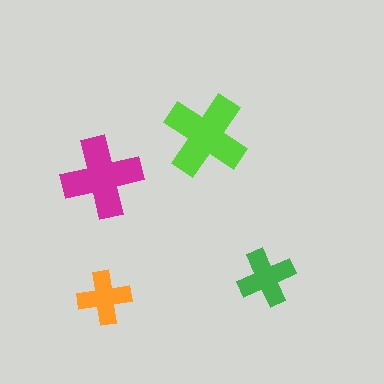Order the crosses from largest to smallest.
the lime one, the magenta one, the green one, the orange one.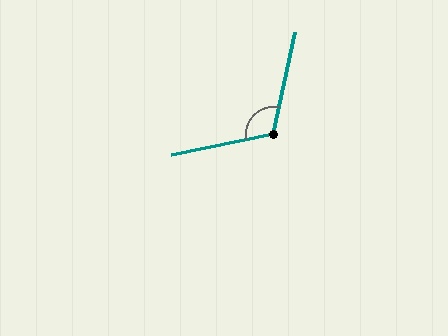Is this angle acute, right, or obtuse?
It is obtuse.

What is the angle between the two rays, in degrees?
Approximately 114 degrees.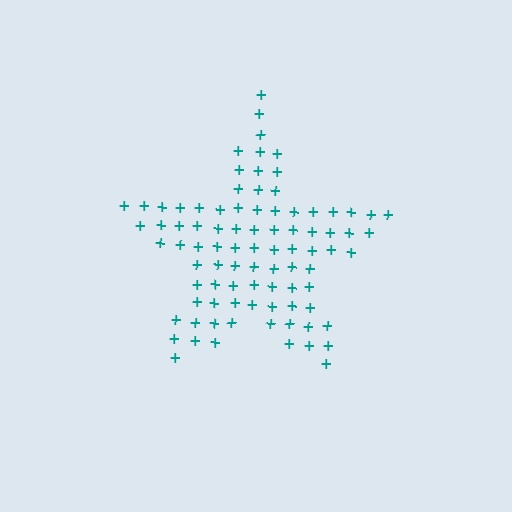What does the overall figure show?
The overall figure shows a star.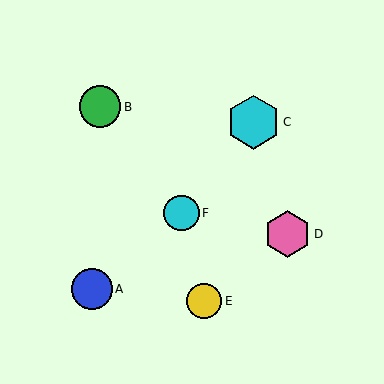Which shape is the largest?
The cyan hexagon (labeled C) is the largest.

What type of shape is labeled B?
Shape B is a green circle.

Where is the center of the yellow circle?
The center of the yellow circle is at (204, 301).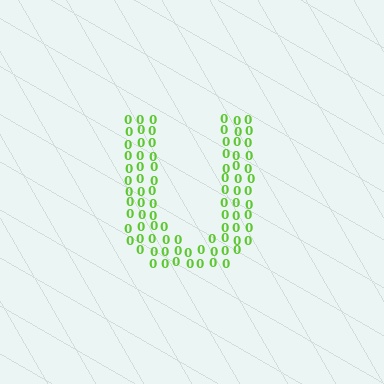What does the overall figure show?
The overall figure shows the letter U.